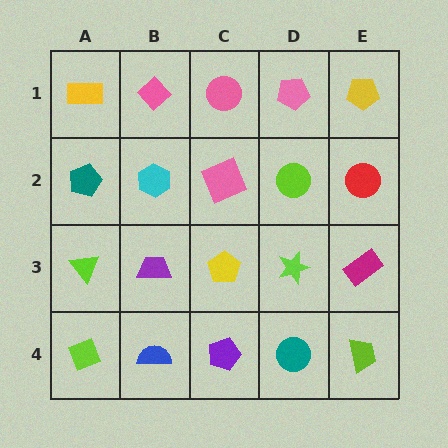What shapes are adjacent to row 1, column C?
A pink square (row 2, column C), a pink diamond (row 1, column B), a pink pentagon (row 1, column D).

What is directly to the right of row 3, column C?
A lime star.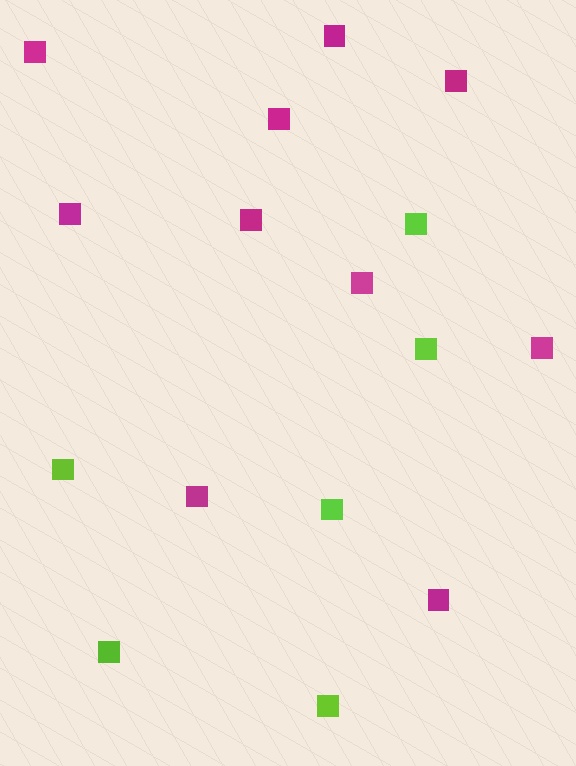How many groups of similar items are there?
There are 2 groups: one group of lime squares (6) and one group of magenta squares (10).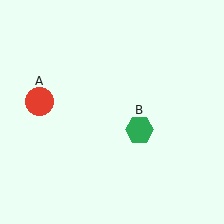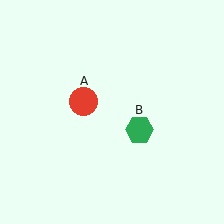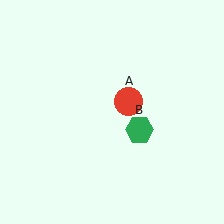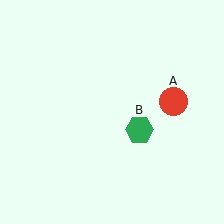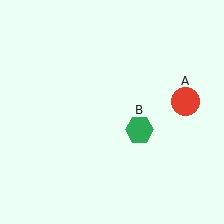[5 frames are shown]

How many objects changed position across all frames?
1 object changed position: red circle (object A).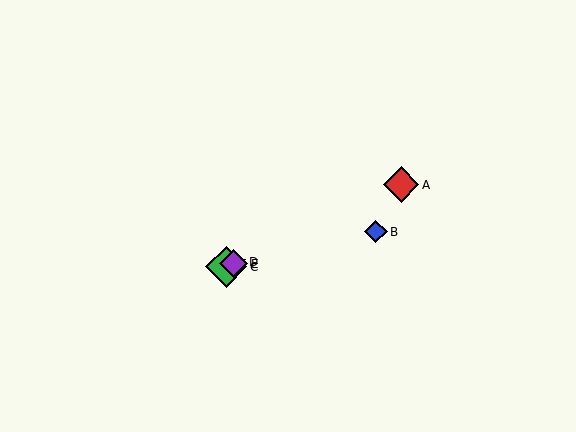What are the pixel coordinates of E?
Object E is at (233, 264).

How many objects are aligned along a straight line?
4 objects (A, C, D, E) are aligned along a straight line.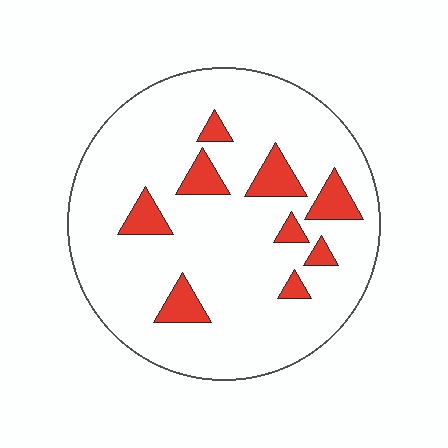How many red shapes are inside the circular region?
9.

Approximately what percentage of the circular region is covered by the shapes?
Approximately 15%.